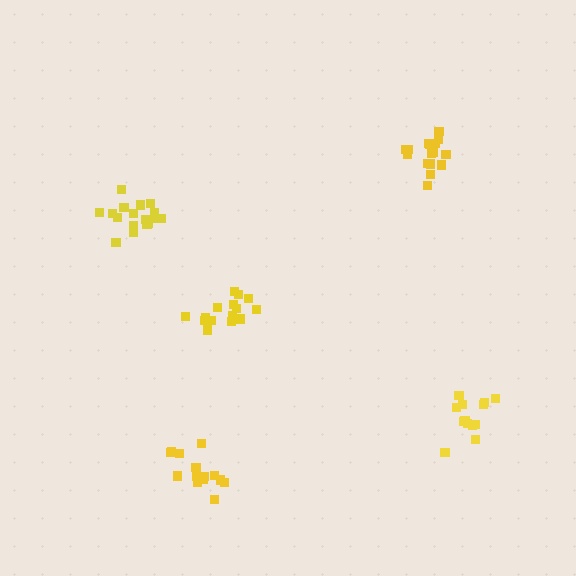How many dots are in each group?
Group 1: 15 dots, Group 2: 17 dots, Group 3: 17 dots, Group 4: 13 dots, Group 5: 15 dots (77 total).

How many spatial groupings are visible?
There are 5 spatial groupings.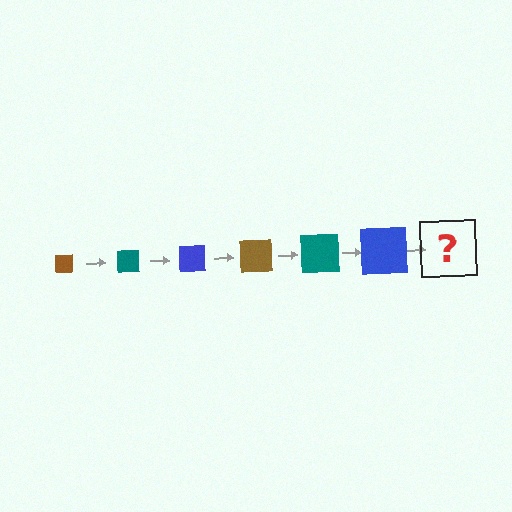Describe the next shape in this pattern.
It should be a brown square, larger than the previous one.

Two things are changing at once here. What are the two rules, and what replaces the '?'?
The two rules are that the square grows larger each step and the color cycles through brown, teal, and blue. The '?' should be a brown square, larger than the previous one.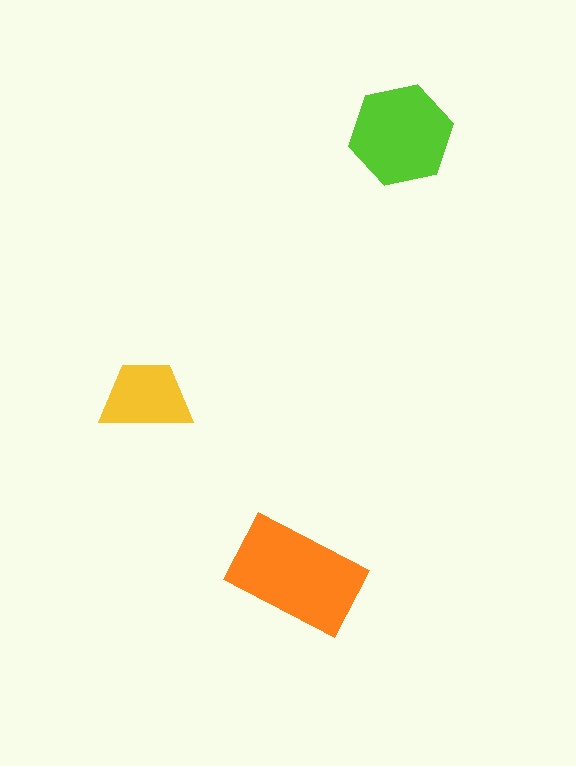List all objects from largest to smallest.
The orange rectangle, the lime hexagon, the yellow trapezoid.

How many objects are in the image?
There are 3 objects in the image.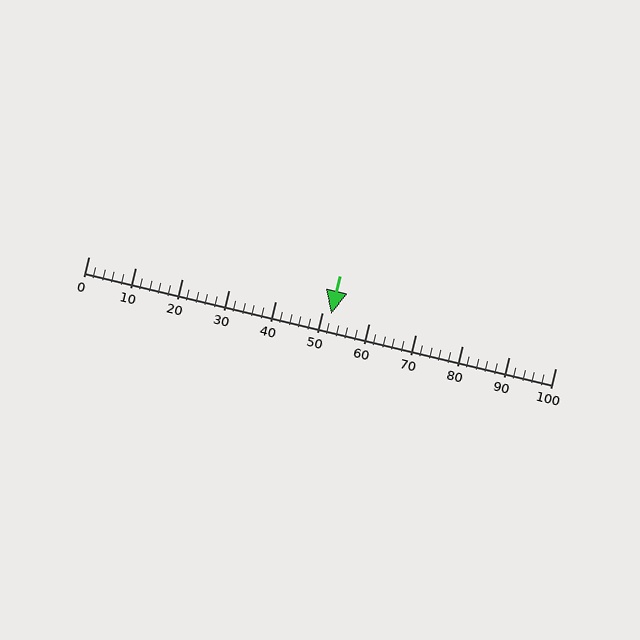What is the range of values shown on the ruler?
The ruler shows values from 0 to 100.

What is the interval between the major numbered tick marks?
The major tick marks are spaced 10 units apart.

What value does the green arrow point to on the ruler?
The green arrow points to approximately 52.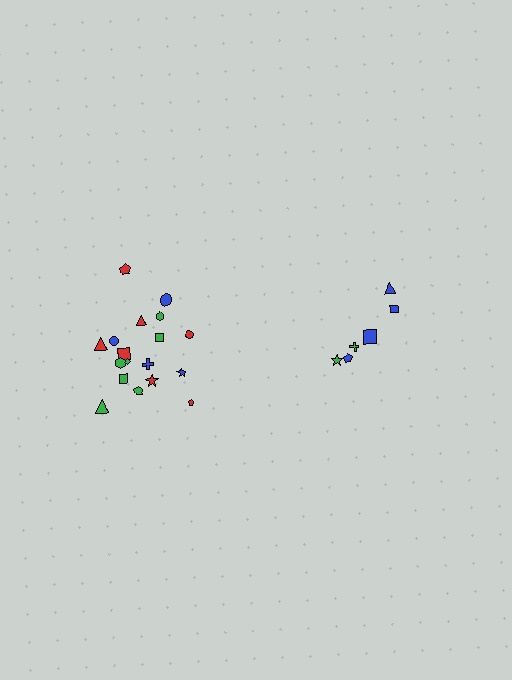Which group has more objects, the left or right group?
The left group.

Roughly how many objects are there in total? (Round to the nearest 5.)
Roughly 25 objects in total.